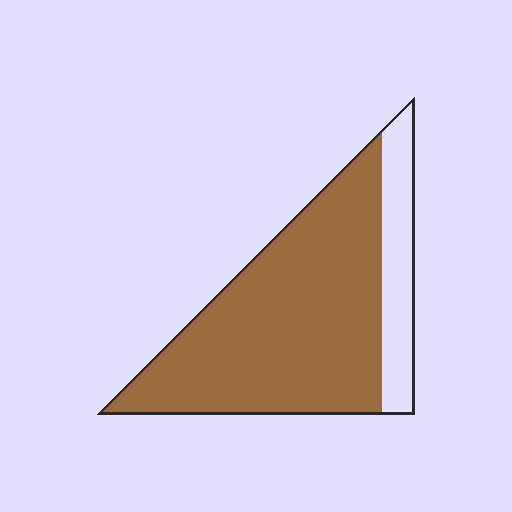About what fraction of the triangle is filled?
About four fifths (4/5).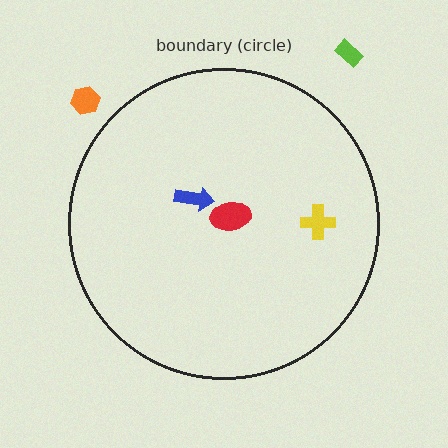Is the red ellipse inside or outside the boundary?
Inside.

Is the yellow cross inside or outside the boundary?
Inside.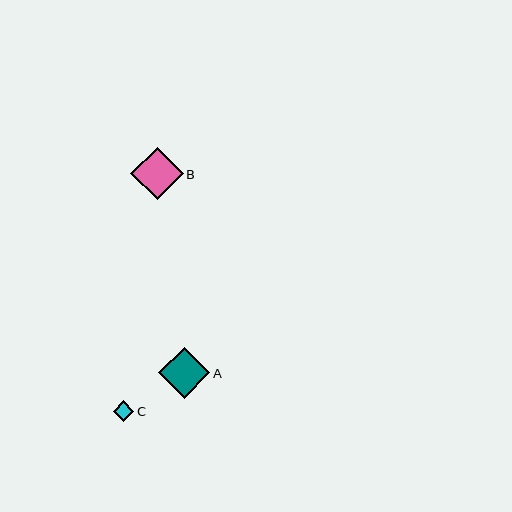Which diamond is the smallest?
Diamond C is the smallest with a size of approximately 20 pixels.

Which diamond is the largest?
Diamond B is the largest with a size of approximately 52 pixels.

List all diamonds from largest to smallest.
From largest to smallest: B, A, C.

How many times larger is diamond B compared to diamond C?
Diamond B is approximately 2.6 times the size of diamond C.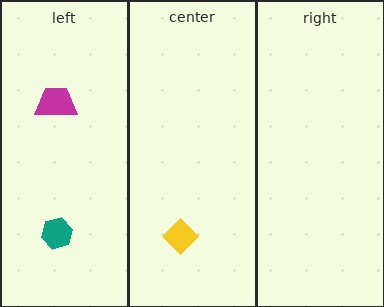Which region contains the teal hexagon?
The left region.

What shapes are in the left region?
The teal hexagon, the magenta trapezoid.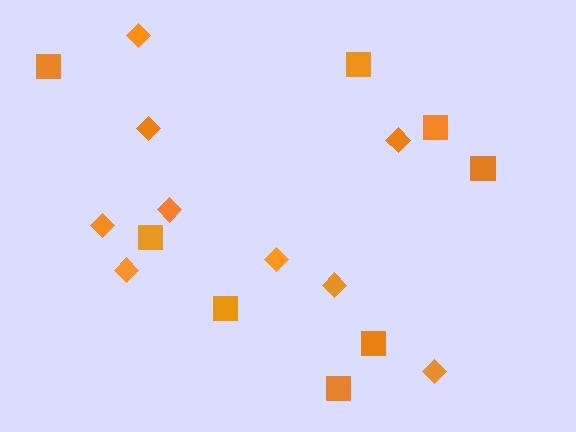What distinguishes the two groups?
There are 2 groups: one group of diamonds (9) and one group of squares (8).